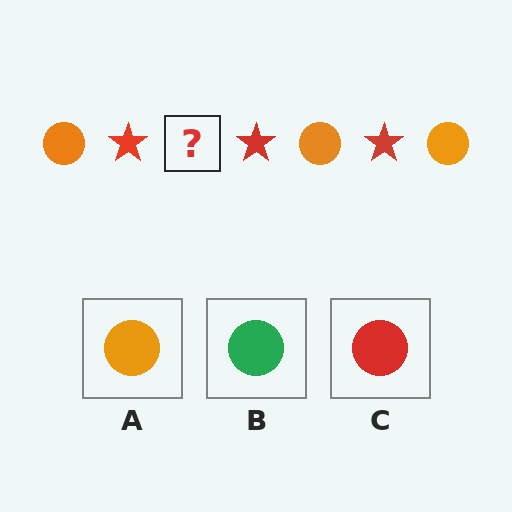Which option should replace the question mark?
Option A.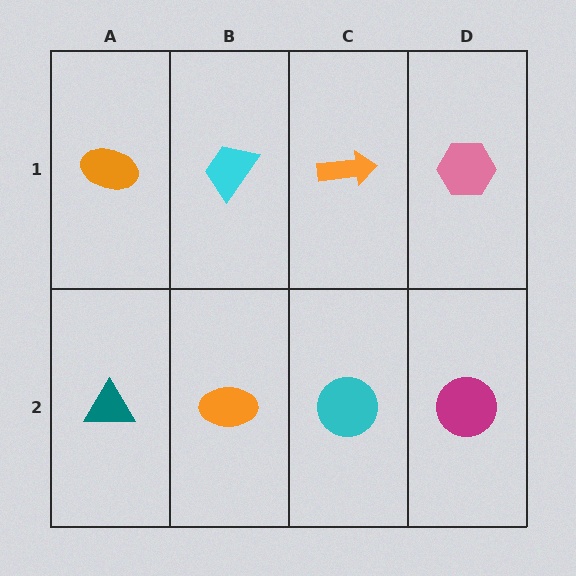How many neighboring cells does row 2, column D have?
2.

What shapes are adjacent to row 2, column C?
An orange arrow (row 1, column C), an orange ellipse (row 2, column B), a magenta circle (row 2, column D).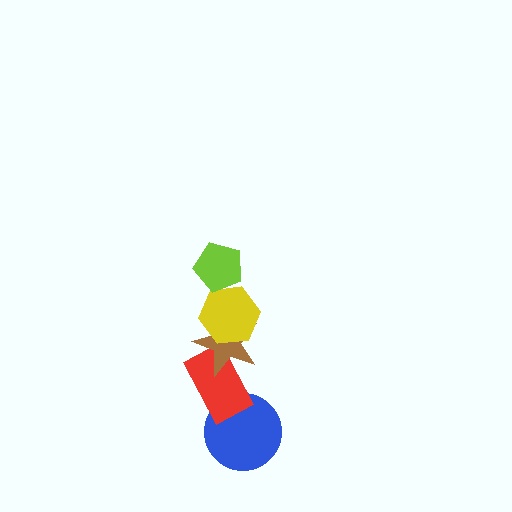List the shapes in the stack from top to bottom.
From top to bottom: the lime pentagon, the yellow hexagon, the brown star, the red rectangle, the blue circle.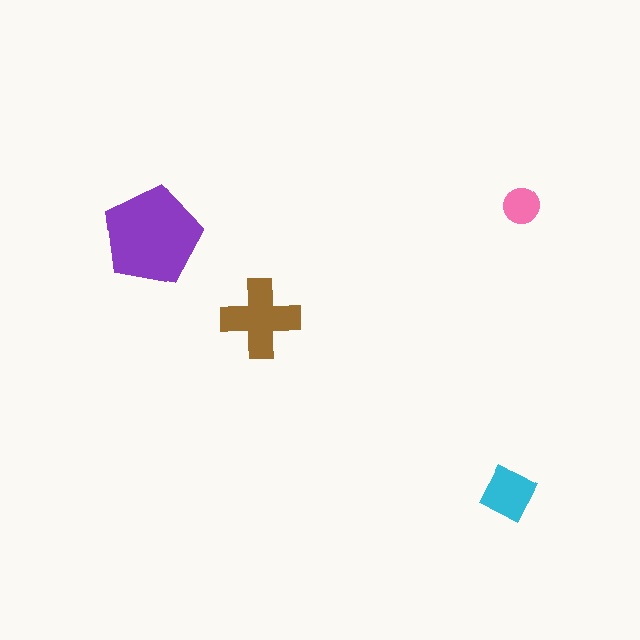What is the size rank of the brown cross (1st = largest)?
2nd.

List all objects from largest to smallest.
The purple pentagon, the brown cross, the cyan square, the pink circle.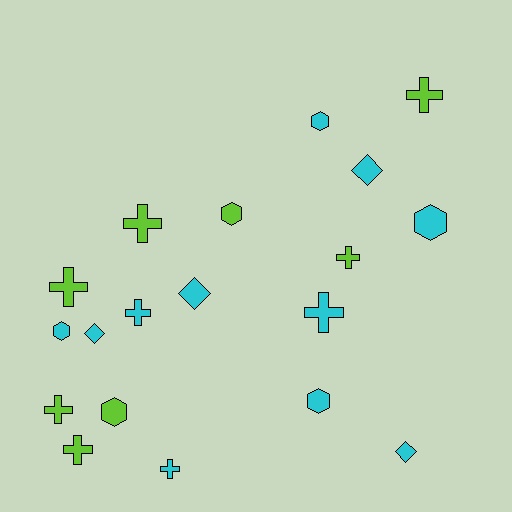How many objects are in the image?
There are 19 objects.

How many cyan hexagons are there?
There are 4 cyan hexagons.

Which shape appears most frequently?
Cross, with 9 objects.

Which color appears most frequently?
Cyan, with 11 objects.